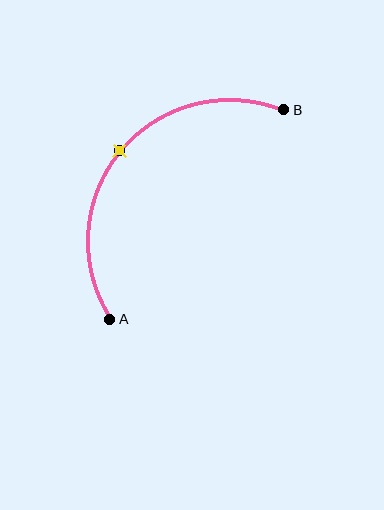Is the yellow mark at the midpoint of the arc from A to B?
Yes. The yellow mark lies on the arc at equal arc-length from both A and B — it is the arc midpoint.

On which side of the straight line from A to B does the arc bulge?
The arc bulges above and to the left of the straight line connecting A and B.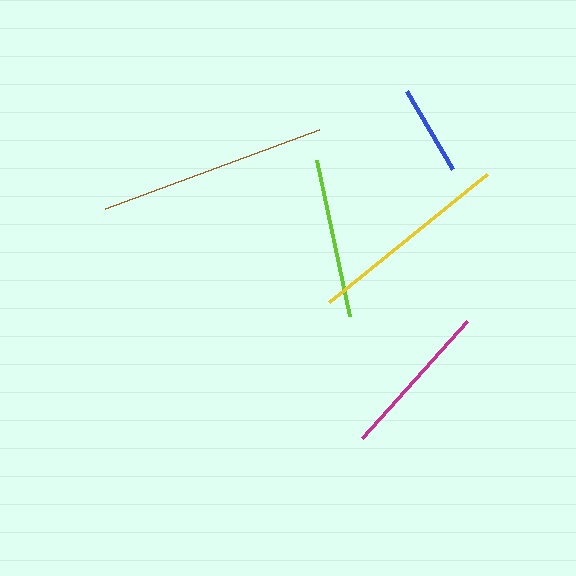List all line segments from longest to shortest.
From longest to shortest: brown, yellow, lime, magenta, blue.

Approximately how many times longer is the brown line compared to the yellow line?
The brown line is approximately 1.1 times the length of the yellow line.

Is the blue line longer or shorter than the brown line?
The brown line is longer than the blue line.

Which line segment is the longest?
The brown line is the longest at approximately 228 pixels.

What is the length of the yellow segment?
The yellow segment is approximately 203 pixels long.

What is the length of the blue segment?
The blue segment is approximately 91 pixels long.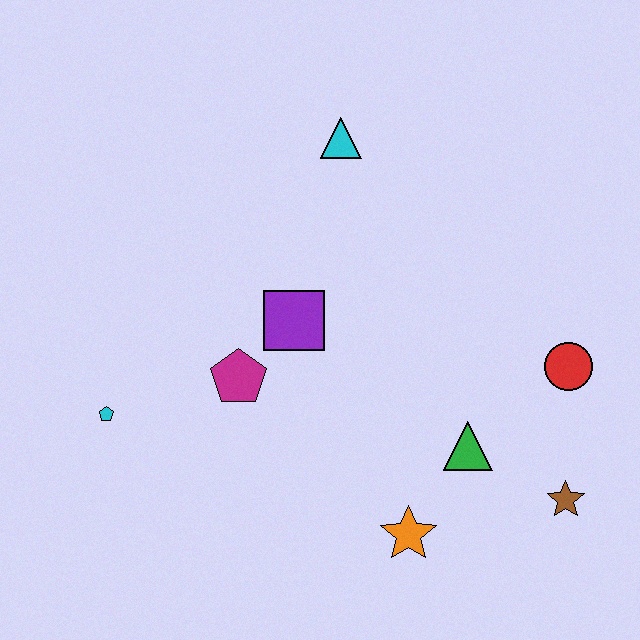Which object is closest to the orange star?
The green triangle is closest to the orange star.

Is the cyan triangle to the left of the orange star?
Yes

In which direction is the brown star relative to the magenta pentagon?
The brown star is to the right of the magenta pentagon.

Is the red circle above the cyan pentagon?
Yes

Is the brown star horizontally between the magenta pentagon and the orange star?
No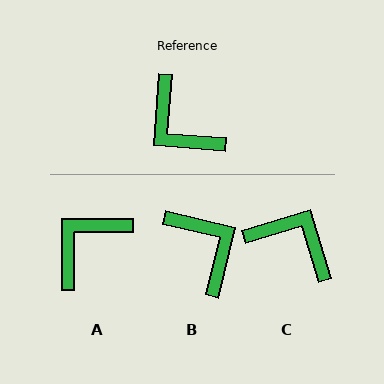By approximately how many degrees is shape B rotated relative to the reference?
Approximately 170 degrees counter-clockwise.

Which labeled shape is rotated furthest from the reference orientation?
B, about 170 degrees away.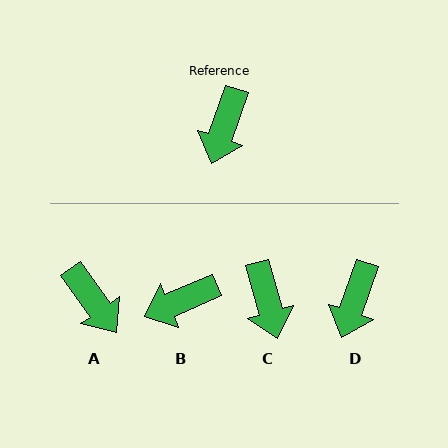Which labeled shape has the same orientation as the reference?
D.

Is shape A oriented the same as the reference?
No, it is off by about 54 degrees.